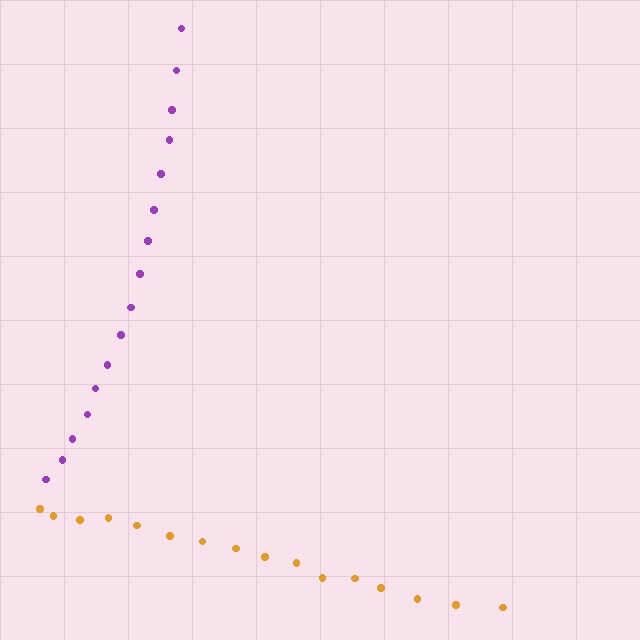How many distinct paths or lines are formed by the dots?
There are 2 distinct paths.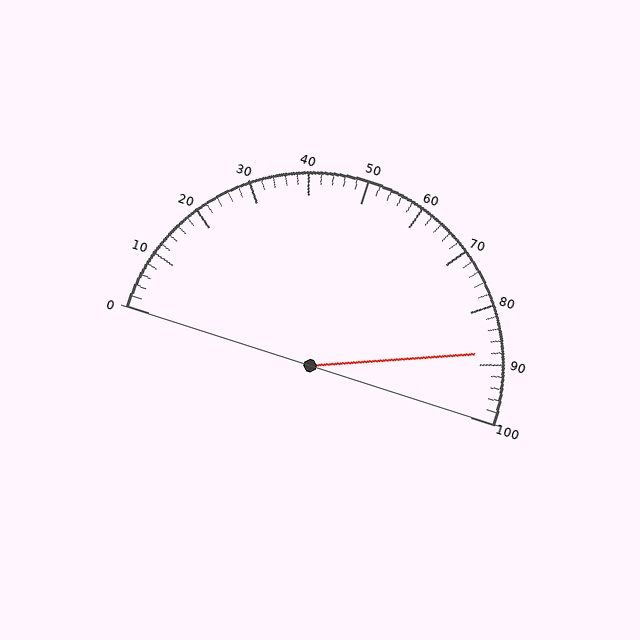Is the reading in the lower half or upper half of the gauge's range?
The reading is in the upper half of the range (0 to 100).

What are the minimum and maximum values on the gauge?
The gauge ranges from 0 to 100.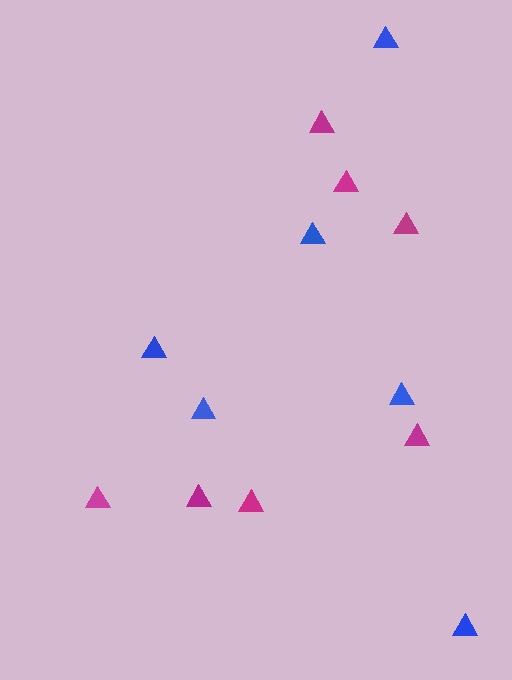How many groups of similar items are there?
There are 2 groups: one group of magenta triangles (7) and one group of blue triangles (6).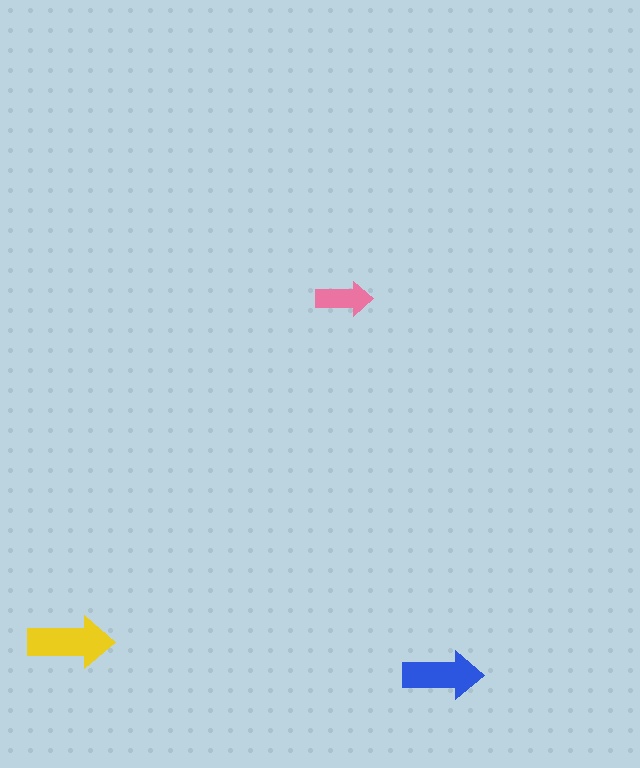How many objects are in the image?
There are 3 objects in the image.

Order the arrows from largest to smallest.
the yellow one, the blue one, the pink one.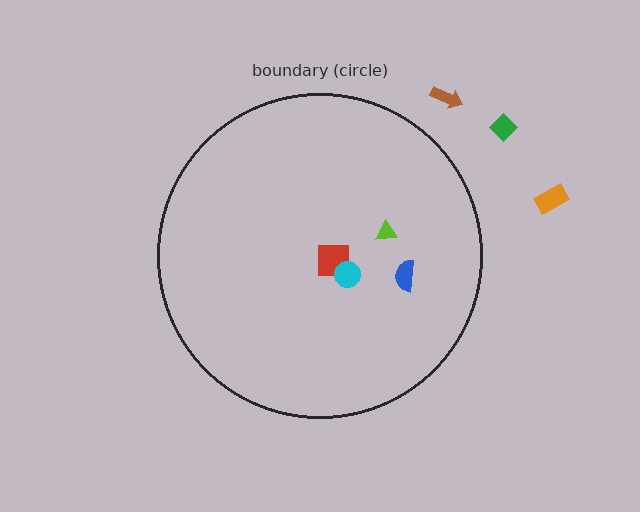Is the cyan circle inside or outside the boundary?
Inside.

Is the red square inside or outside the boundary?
Inside.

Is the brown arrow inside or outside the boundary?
Outside.